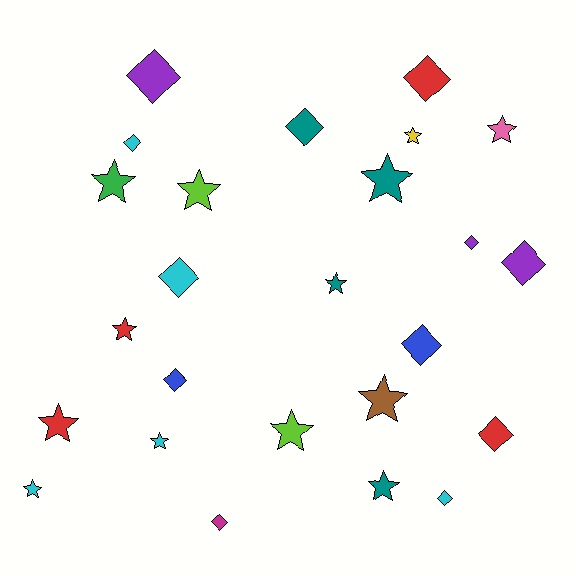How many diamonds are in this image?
There are 12 diamonds.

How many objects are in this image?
There are 25 objects.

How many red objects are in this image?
There are 4 red objects.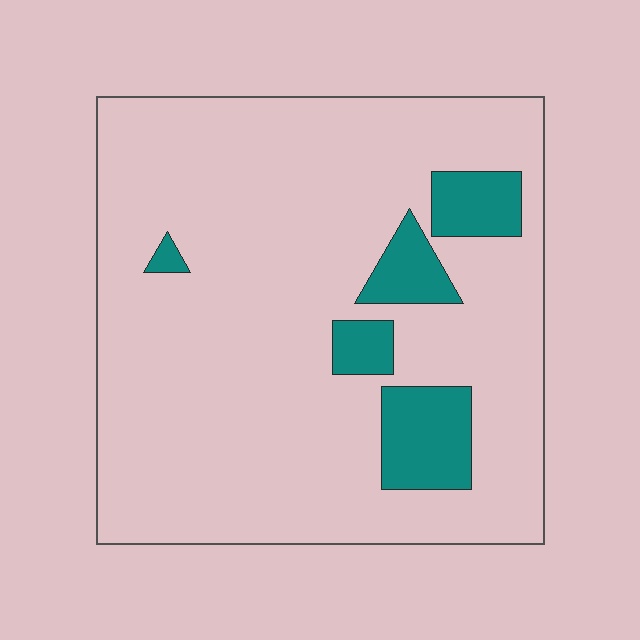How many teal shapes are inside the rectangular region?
5.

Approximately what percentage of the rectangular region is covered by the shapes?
Approximately 15%.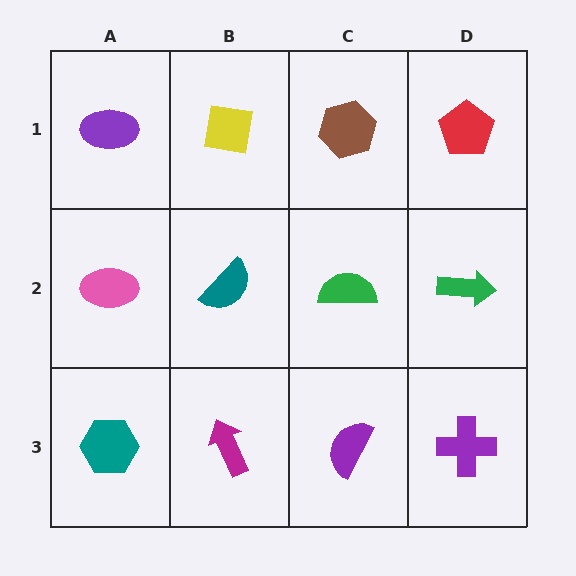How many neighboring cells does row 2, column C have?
4.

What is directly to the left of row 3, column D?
A purple semicircle.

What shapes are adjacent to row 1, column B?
A teal semicircle (row 2, column B), a purple ellipse (row 1, column A), a brown hexagon (row 1, column C).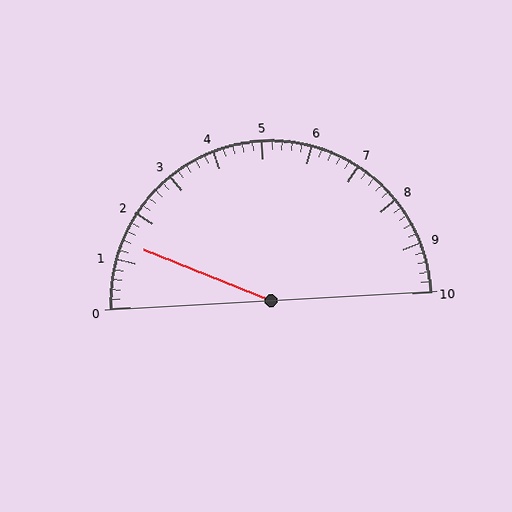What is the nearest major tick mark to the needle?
The nearest major tick mark is 1.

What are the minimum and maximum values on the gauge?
The gauge ranges from 0 to 10.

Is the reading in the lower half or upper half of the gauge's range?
The reading is in the lower half of the range (0 to 10).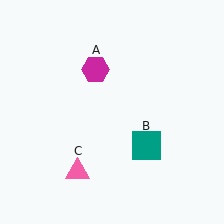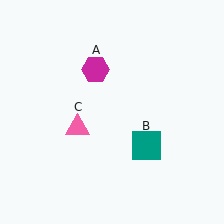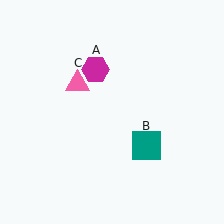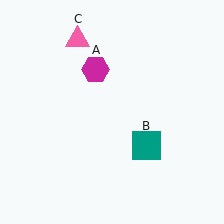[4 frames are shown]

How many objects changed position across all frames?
1 object changed position: pink triangle (object C).